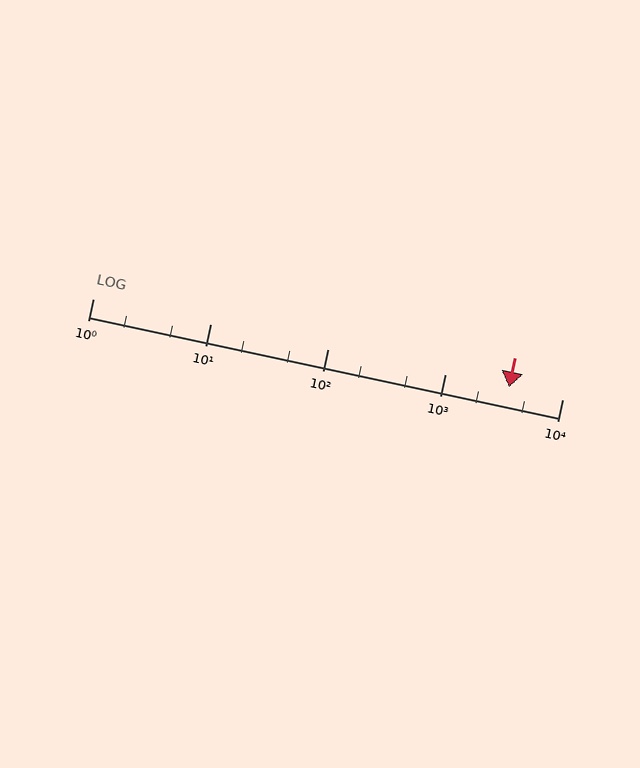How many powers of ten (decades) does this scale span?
The scale spans 4 decades, from 1 to 10000.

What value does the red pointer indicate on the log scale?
The pointer indicates approximately 3500.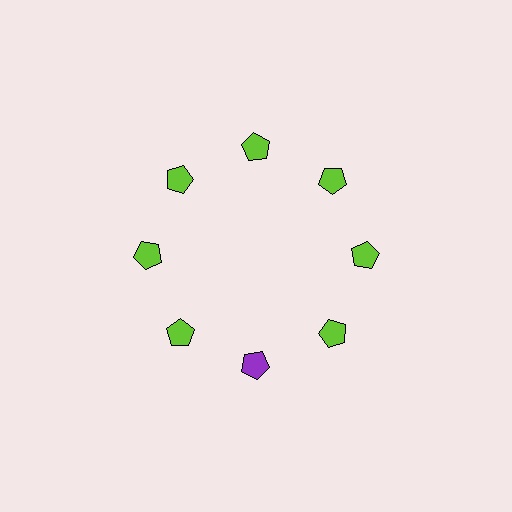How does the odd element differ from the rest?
It has a different color: purple instead of lime.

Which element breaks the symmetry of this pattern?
The purple pentagon at roughly the 6 o'clock position breaks the symmetry. All other shapes are lime pentagons.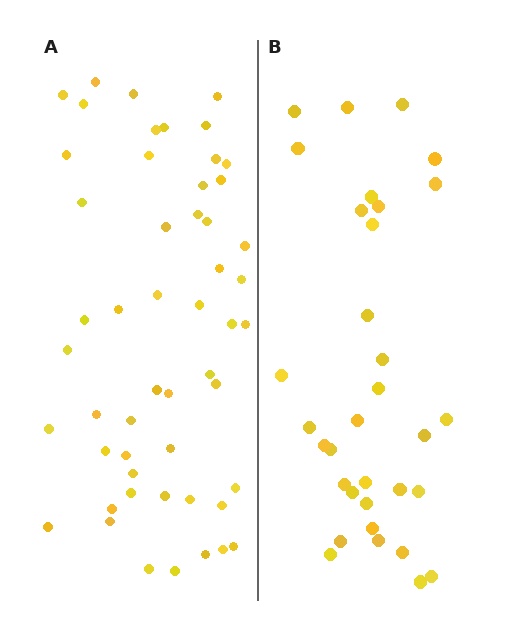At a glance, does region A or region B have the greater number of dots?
Region A (the left region) has more dots.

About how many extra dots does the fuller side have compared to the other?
Region A has approximately 20 more dots than region B.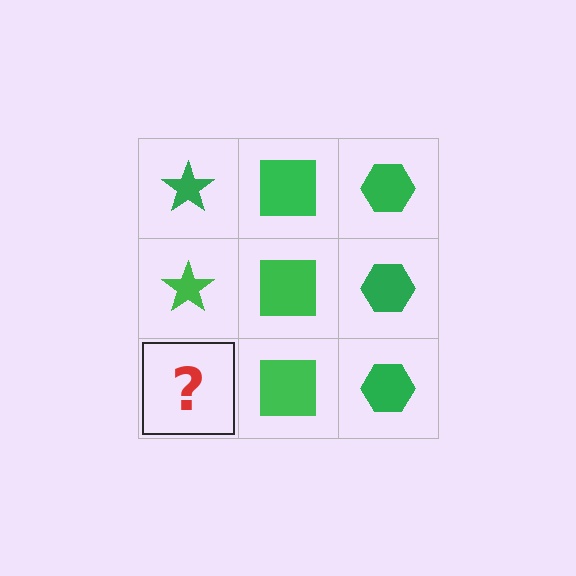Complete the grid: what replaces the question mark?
The question mark should be replaced with a green star.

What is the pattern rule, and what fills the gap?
The rule is that each column has a consistent shape. The gap should be filled with a green star.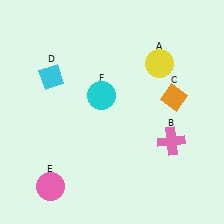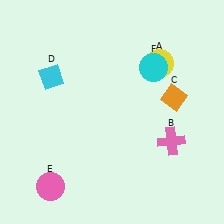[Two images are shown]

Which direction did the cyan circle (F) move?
The cyan circle (F) moved right.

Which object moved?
The cyan circle (F) moved right.